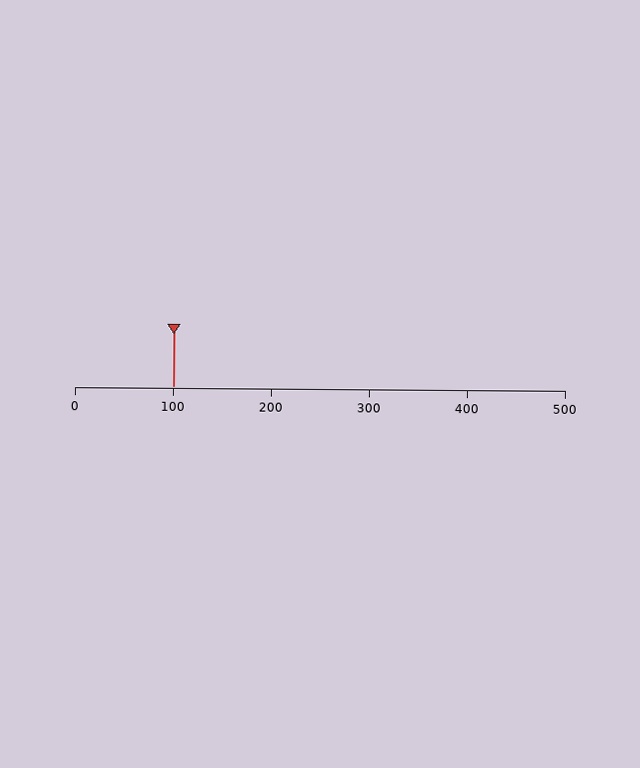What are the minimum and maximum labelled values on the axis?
The axis runs from 0 to 500.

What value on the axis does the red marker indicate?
The marker indicates approximately 100.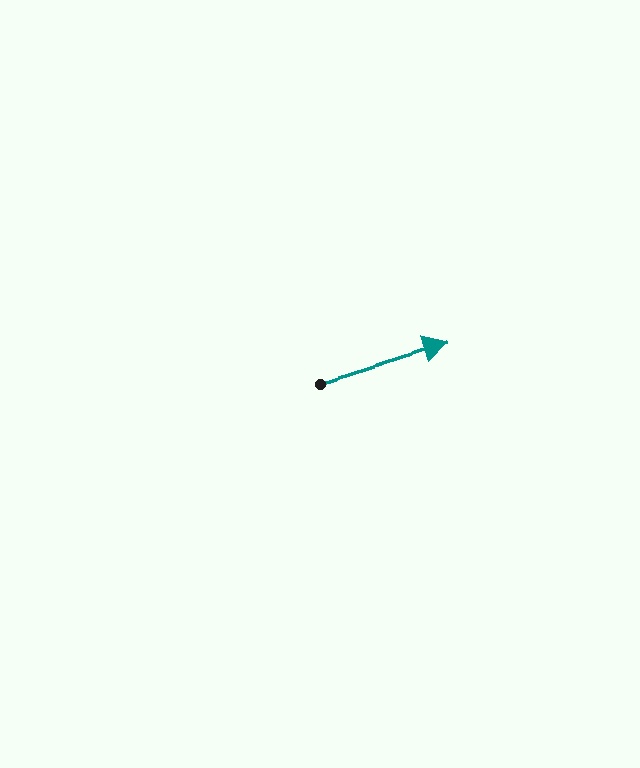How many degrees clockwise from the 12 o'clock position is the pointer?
Approximately 73 degrees.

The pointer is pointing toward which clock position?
Roughly 2 o'clock.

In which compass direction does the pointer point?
East.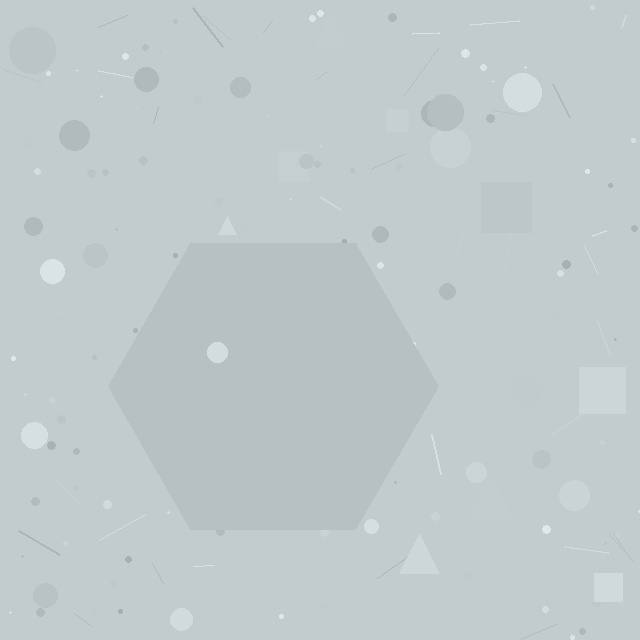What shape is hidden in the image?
A hexagon is hidden in the image.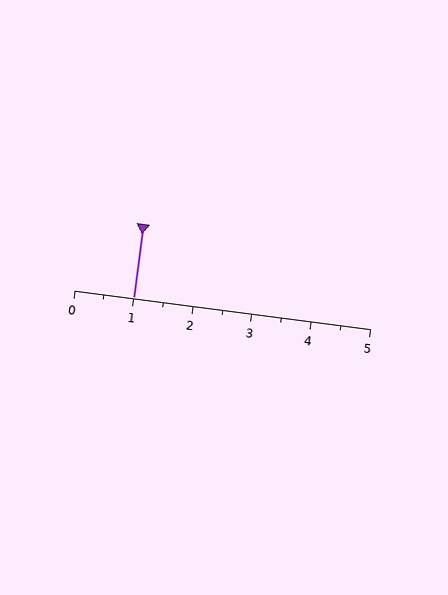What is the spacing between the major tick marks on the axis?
The major ticks are spaced 1 apart.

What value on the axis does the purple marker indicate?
The marker indicates approximately 1.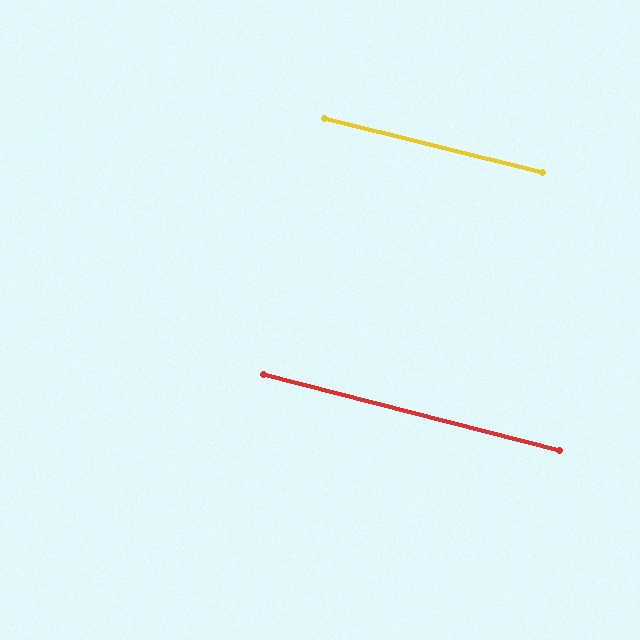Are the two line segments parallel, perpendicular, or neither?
Parallel — their directions differ by only 0.5°.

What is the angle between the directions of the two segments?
Approximately 1 degree.